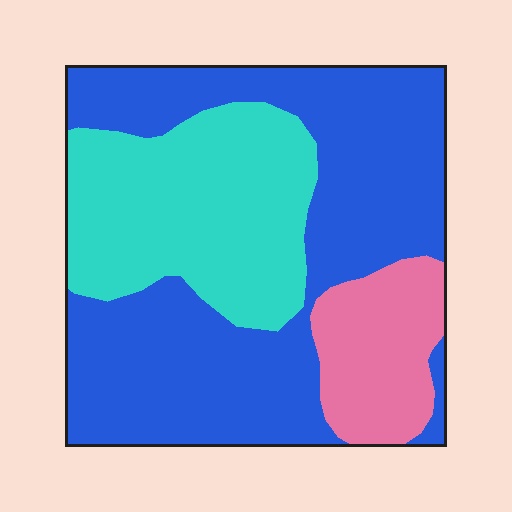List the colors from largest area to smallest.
From largest to smallest: blue, cyan, pink.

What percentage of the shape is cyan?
Cyan takes up between a quarter and a half of the shape.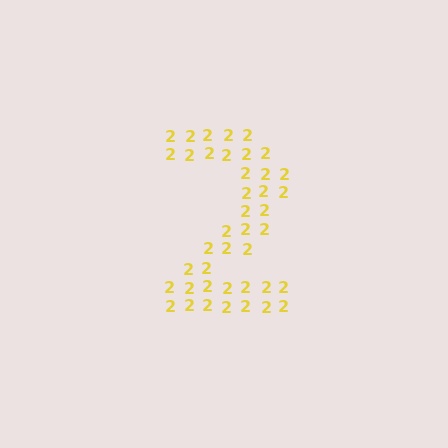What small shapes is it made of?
It is made of small digit 2's.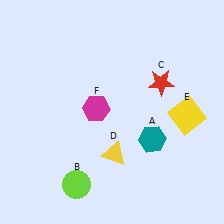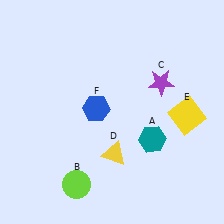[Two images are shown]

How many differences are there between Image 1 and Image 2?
There are 2 differences between the two images.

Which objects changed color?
C changed from red to purple. F changed from magenta to blue.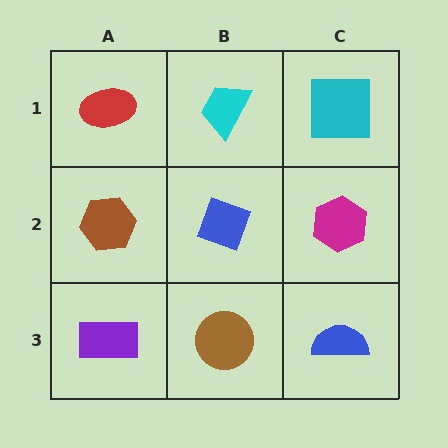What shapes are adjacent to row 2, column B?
A cyan trapezoid (row 1, column B), a brown circle (row 3, column B), a brown hexagon (row 2, column A), a magenta hexagon (row 2, column C).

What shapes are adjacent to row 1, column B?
A blue diamond (row 2, column B), a red ellipse (row 1, column A), a cyan square (row 1, column C).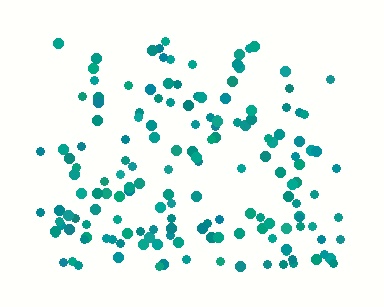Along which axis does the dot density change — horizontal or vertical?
Vertical.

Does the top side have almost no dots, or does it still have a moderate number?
Still a moderate number, just noticeably fewer than the bottom.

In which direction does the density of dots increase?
From top to bottom, with the bottom side densest.